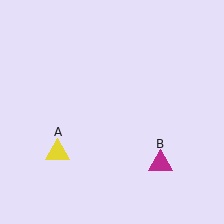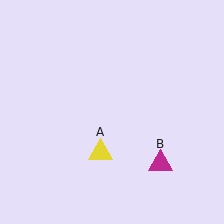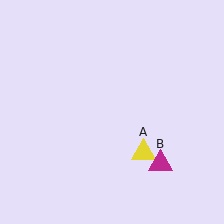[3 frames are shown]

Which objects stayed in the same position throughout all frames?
Magenta triangle (object B) remained stationary.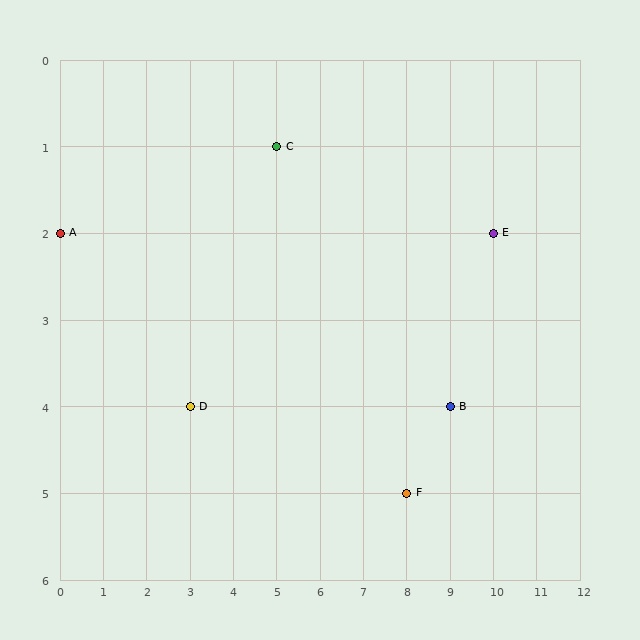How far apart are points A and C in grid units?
Points A and C are 5 columns and 1 row apart (about 5.1 grid units diagonally).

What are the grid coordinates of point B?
Point B is at grid coordinates (9, 4).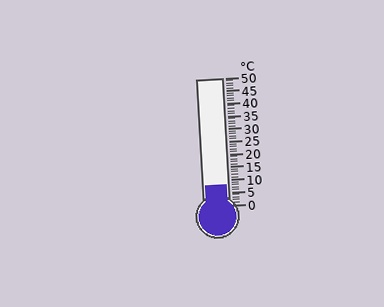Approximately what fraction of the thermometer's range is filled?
The thermometer is filled to approximately 15% of its range.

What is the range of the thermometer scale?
The thermometer scale ranges from 0°C to 50°C.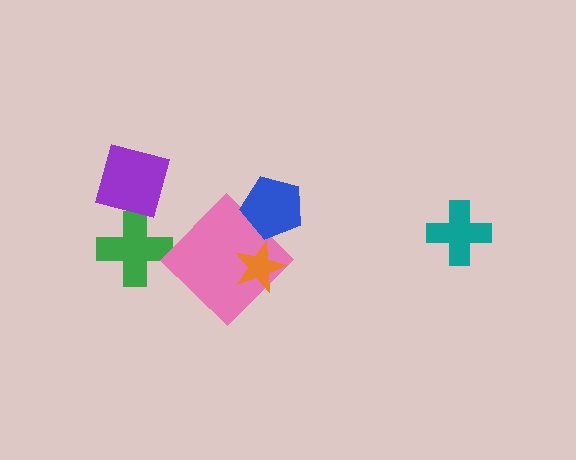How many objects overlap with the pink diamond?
2 objects overlap with the pink diamond.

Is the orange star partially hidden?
No, no other shape covers it.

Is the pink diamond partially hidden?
Yes, it is partially covered by another shape.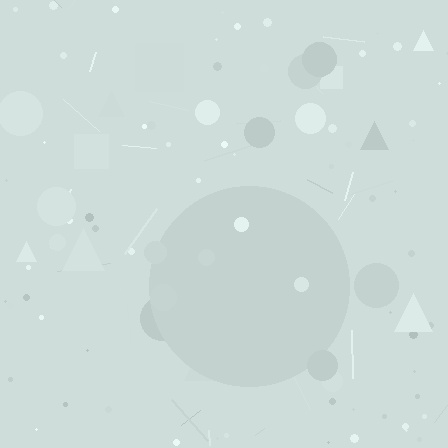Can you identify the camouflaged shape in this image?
The camouflaged shape is a circle.